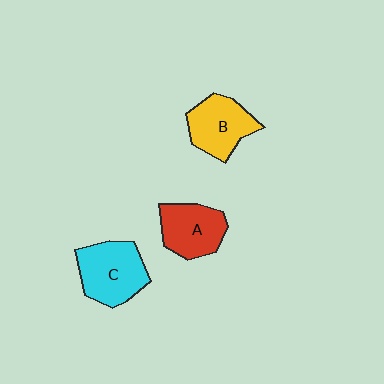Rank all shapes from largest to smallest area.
From largest to smallest: C (cyan), B (yellow), A (red).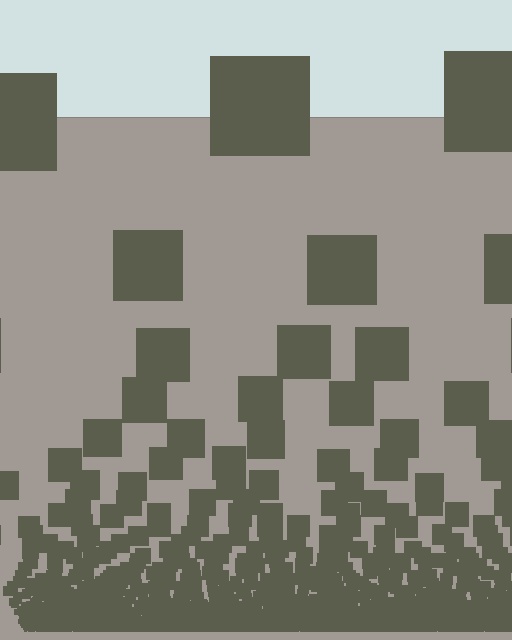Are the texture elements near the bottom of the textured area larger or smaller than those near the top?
Smaller. The gradient is inverted — elements near the bottom are smaller and denser.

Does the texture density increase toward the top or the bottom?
Density increases toward the bottom.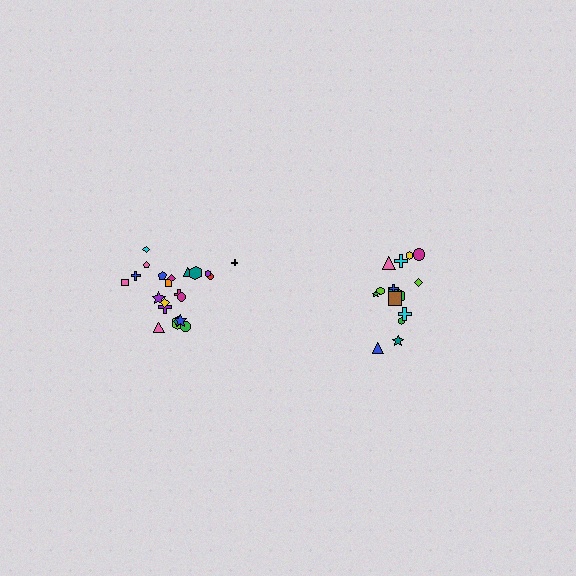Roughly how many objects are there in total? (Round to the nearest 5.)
Roughly 35 objects in total.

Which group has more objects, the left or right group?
The left group.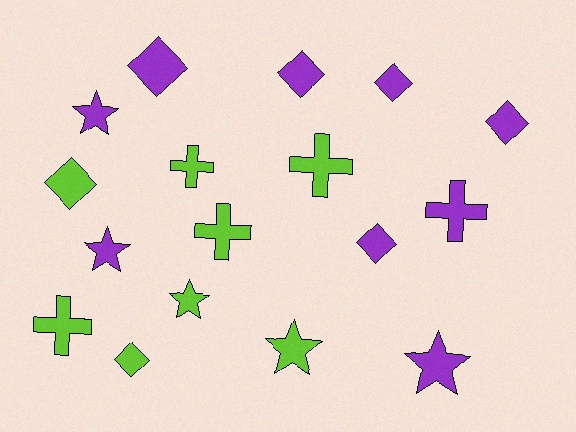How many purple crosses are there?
There is 1 purple cross.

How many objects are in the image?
There are 17 objects.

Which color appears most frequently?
Purple, with 9 objects.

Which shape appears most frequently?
Diamond, with 7 objects.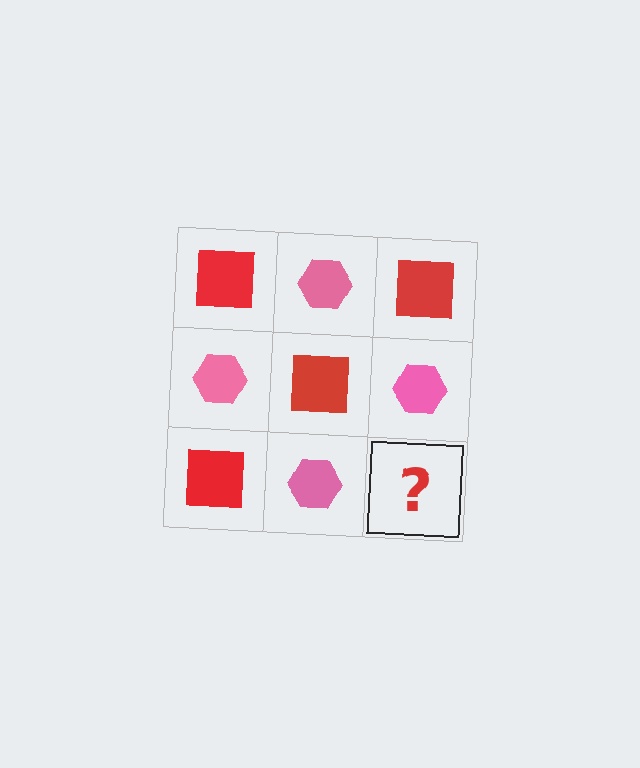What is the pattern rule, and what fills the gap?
The rule is that it alternates red square and pink hexagon in a checkerboard pattern. The gap should be filled with a red square.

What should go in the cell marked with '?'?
The missing cell should contain a red square.